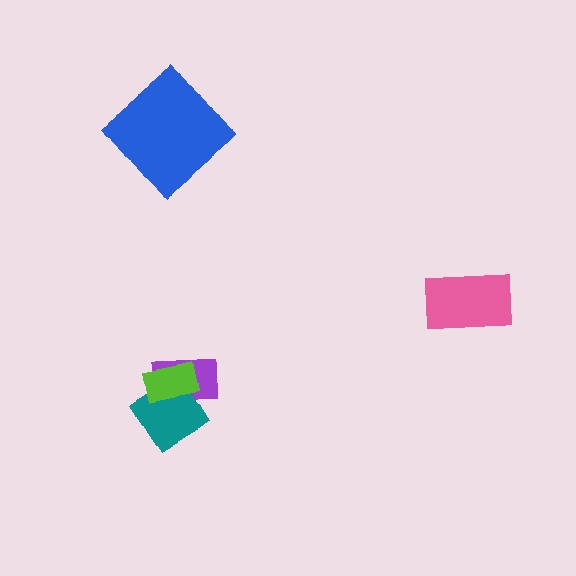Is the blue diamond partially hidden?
No, no other shape covers it.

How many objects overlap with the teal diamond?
2 objects overlap with the teal diamond.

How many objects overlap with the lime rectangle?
2 objects overlap with the lime rectangle.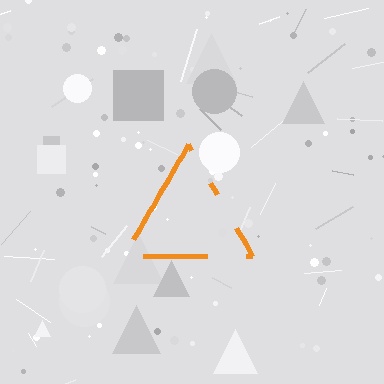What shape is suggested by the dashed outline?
The dashed outline suggests a triangle.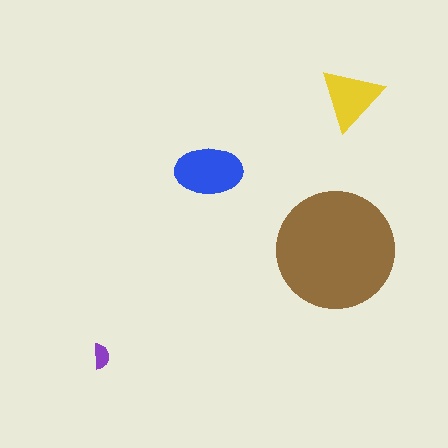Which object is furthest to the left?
The purple semicircle is leftmost.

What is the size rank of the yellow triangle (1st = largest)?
3rd.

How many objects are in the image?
There are 4 objects in the image.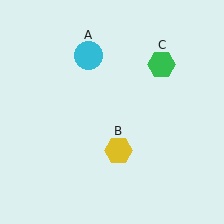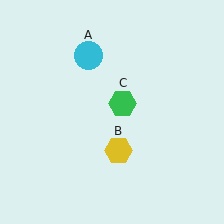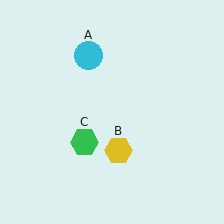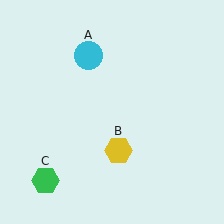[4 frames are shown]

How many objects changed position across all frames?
1 object changed position: green hexagon (object C).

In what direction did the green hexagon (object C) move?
The green hexagon (object C) moved down and to the left.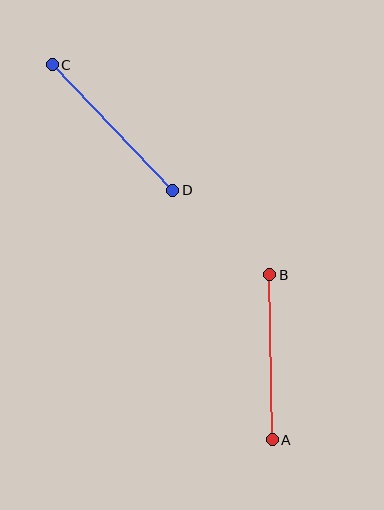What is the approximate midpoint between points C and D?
The midpoint is at approximately (112, 128) pixels.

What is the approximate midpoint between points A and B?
The midpoint is at approximately (271, 357) pixels.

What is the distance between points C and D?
The distance is approximately 174 pixels.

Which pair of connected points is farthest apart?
Points C and D are farthest apart.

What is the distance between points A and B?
The distance is approximately 165 pixels.